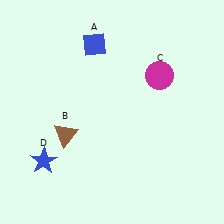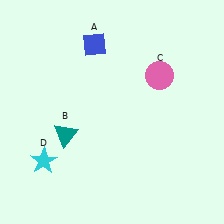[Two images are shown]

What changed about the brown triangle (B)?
In Image 1, B is brown. In Image 2, it changed to teal.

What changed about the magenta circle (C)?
In Image 1, C is magenta. In Image 2, it changed to pink.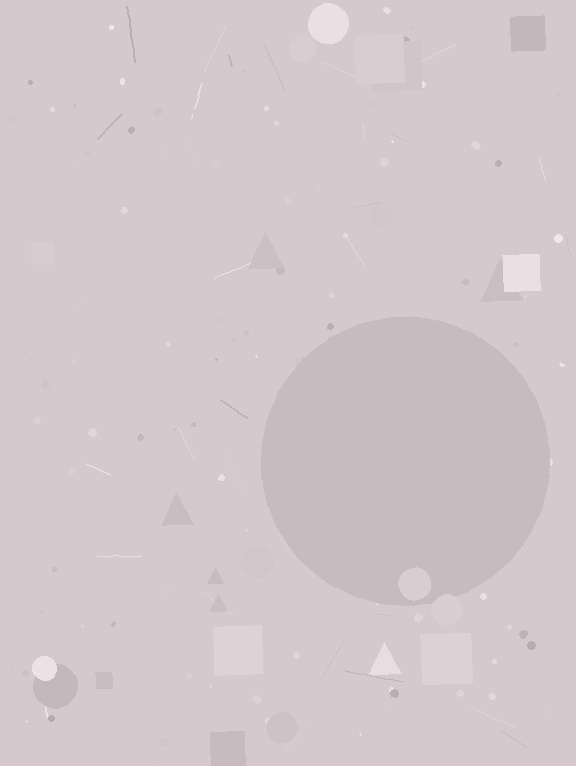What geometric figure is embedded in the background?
A circle is embedded in the background.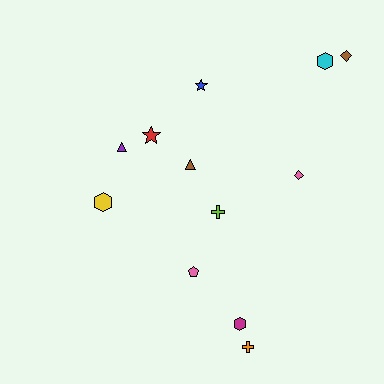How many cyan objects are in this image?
There is 1 cyan object.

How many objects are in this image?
There are 12 objects.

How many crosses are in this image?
There are 2 crosses.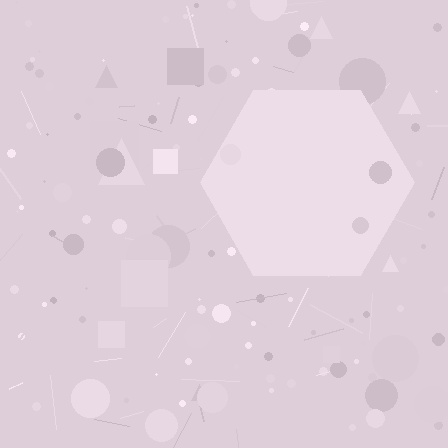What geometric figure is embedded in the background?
A hexagon is embedded in the background.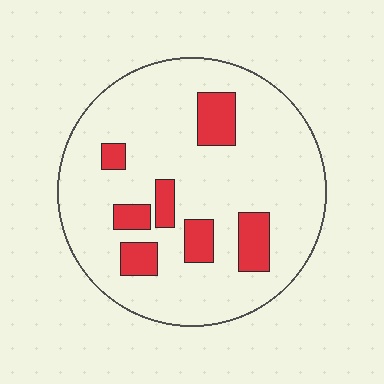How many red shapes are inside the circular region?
7.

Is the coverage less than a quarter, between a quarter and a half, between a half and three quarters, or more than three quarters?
Less than a quarter.